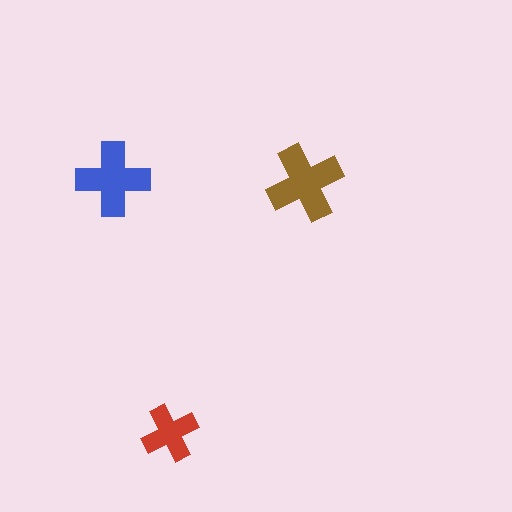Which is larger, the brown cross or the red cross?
The brown one.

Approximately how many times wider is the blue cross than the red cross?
About 1.5 times wider.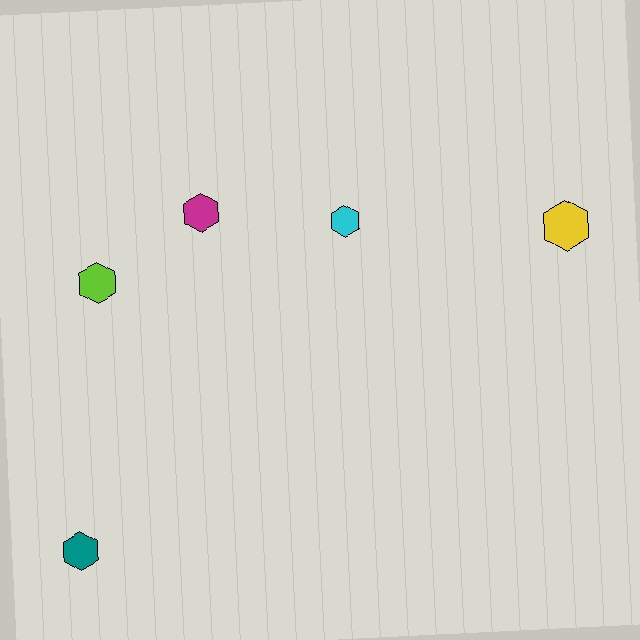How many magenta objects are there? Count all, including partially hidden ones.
There is 1 magenta object.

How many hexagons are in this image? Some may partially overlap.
There are 5 hexagons.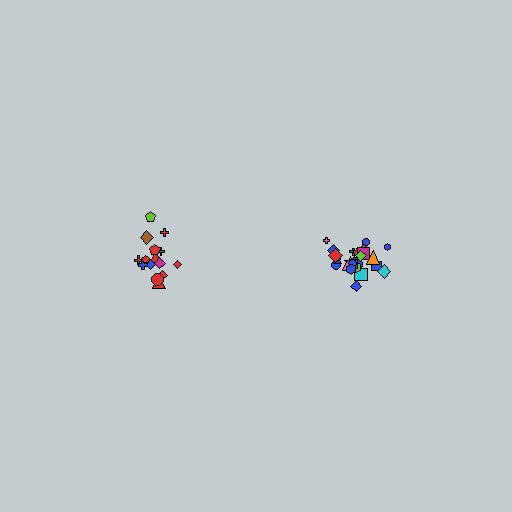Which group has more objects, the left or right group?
The right group.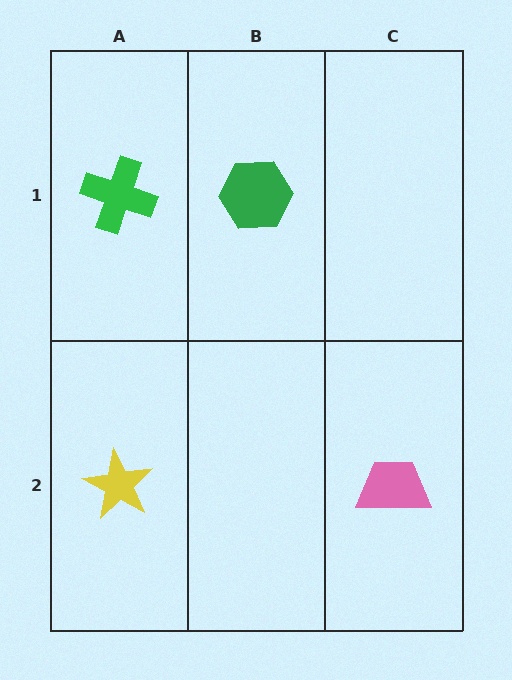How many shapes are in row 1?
2 shapes.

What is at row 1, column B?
A green hexagon.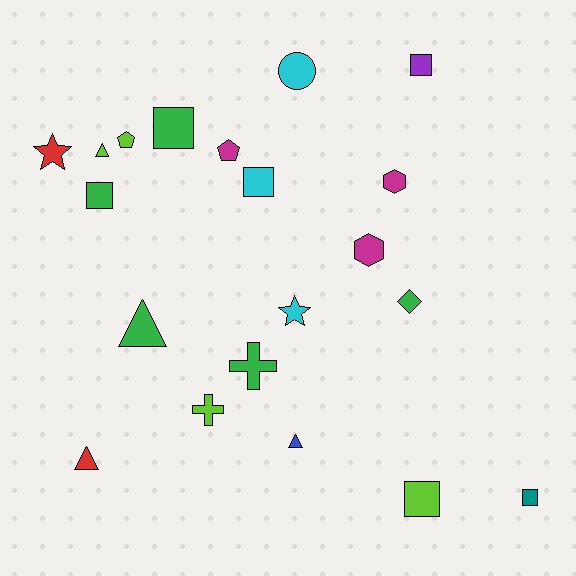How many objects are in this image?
There are 20 objects.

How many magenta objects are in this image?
There are 3 magenta objects.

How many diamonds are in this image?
There is 1 diamond.